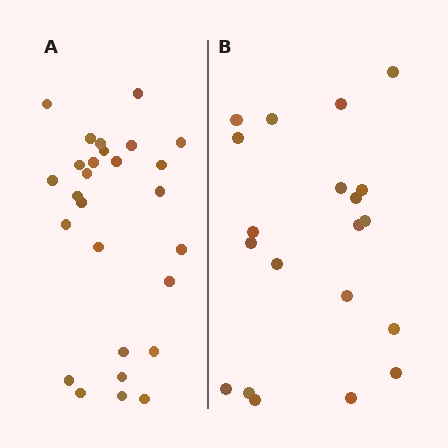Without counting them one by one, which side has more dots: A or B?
Region A (the left region) has more dots.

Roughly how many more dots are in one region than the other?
Region A has roughly 8 or so more dots than region B.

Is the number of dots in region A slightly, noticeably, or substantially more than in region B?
Region A has noticeably more, but not dramatically so. The ratio is roughly 1.4 to 1.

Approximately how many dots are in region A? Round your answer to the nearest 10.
About 30 dots. (The exact count is 27, which rounds to 30.)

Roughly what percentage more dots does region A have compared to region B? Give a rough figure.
About 35% more.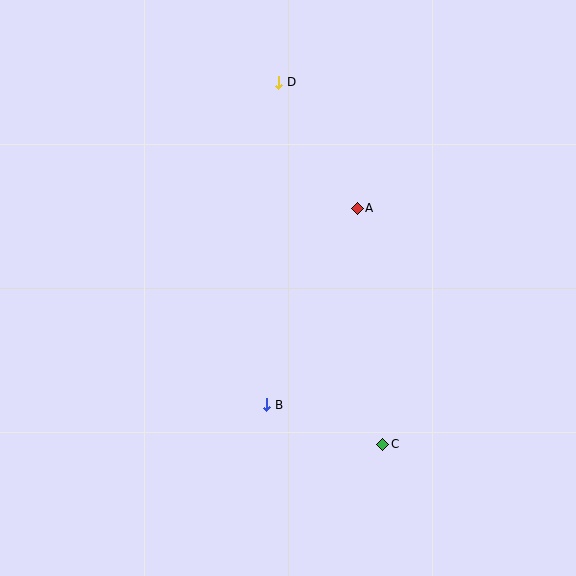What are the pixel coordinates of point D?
Point D is at (279, 82).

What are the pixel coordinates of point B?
Point B is at (267, 405).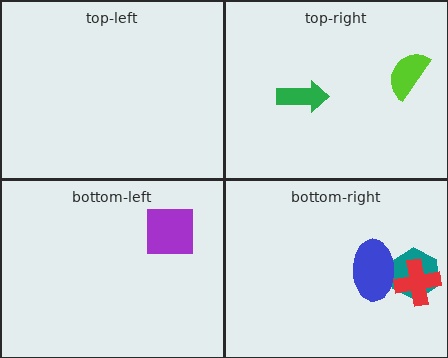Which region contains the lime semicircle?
The top-right region.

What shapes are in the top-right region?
The green arrow, the lime semicircle.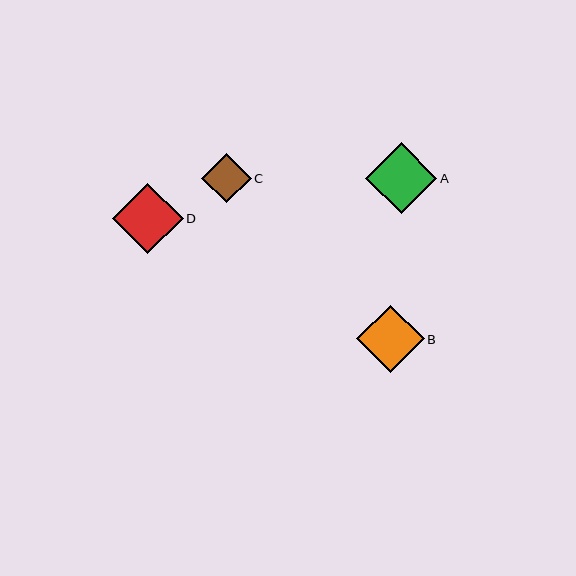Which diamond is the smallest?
Diamond C is the smallest with a size of approximately 50 pixels.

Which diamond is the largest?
Diamond A is the largest with a size of approximately 71 pixels.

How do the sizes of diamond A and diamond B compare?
Diamond A and diamond B are approximately the same size.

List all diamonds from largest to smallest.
From largest to smallest: A, D, B, C.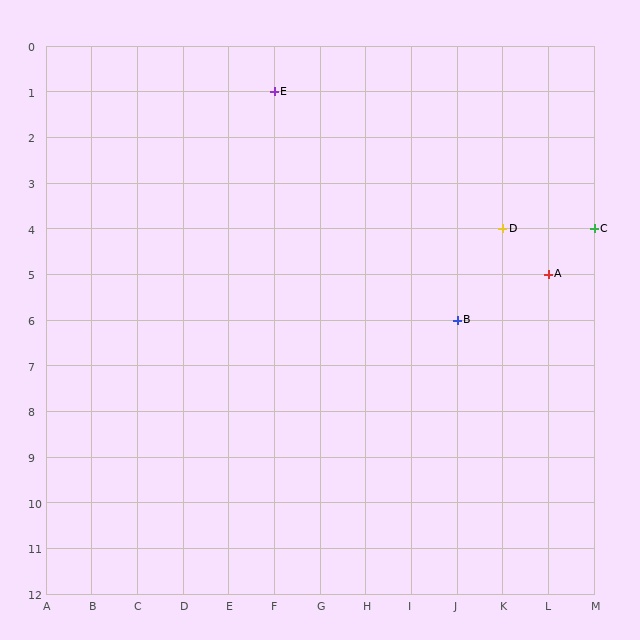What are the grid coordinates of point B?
Point B is at grid coordinates (J, 6).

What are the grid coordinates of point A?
Point A is at grid coordinates (L, 5).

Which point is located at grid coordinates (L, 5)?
Point A is at (L, 5).